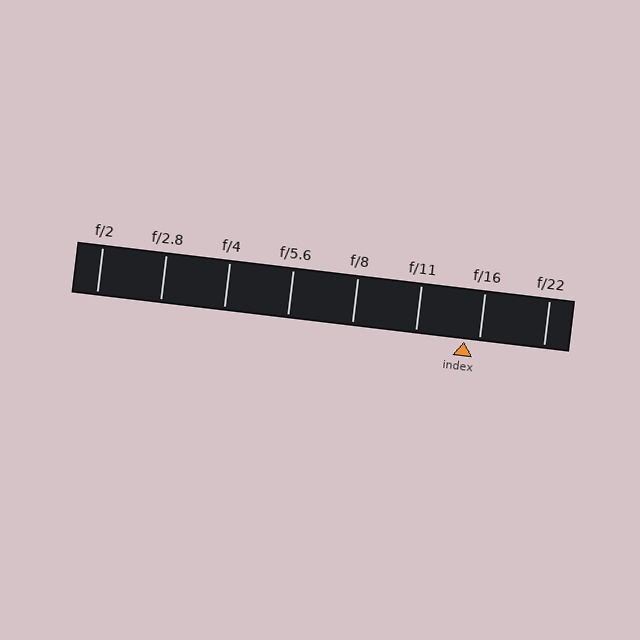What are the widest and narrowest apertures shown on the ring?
The widest aperture shown is f/2 and the narrowest is f/22.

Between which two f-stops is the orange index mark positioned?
The index mark is between f/11 and f/16.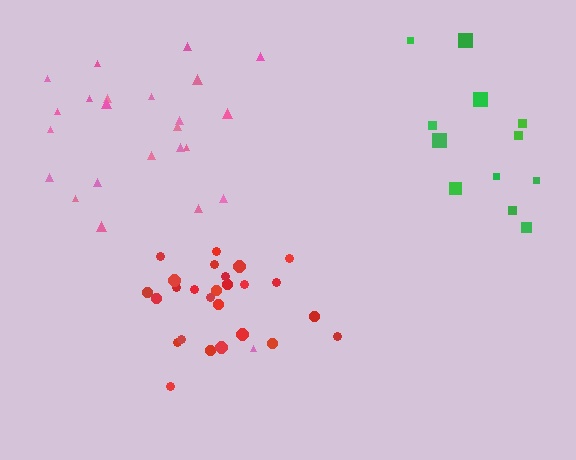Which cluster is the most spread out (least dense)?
Green.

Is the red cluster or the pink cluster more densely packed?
Red.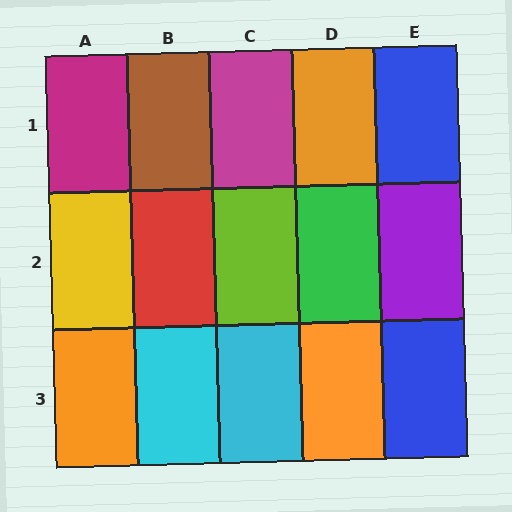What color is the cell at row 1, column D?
Orange.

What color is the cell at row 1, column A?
Magenta.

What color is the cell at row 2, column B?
Red.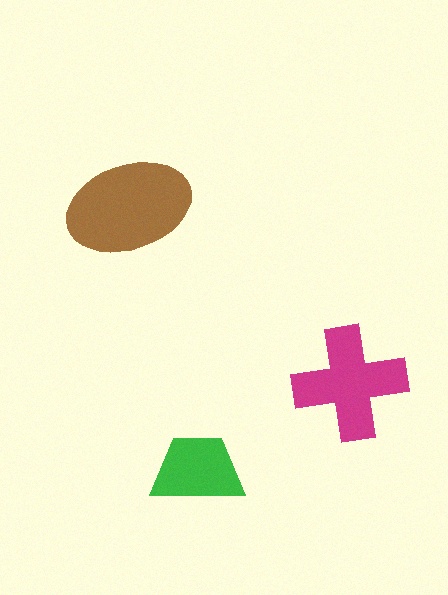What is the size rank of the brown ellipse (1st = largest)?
1st.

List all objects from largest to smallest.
The brown ellipse, the magenta cross, the green trapezoid.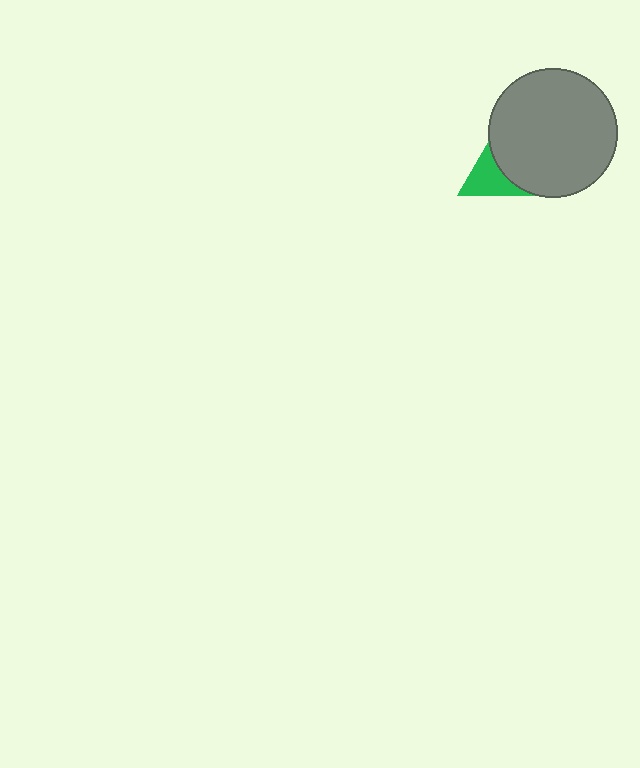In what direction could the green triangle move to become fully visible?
The green triangle could move left. That would shift it out from behind the gray circle entirely.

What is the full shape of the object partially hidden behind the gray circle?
The partially hidden object is a green triangle.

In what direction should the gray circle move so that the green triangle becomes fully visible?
The gray circle should move right. That is the shortest direction to clear the overlap and leave the green triangle fully visible.